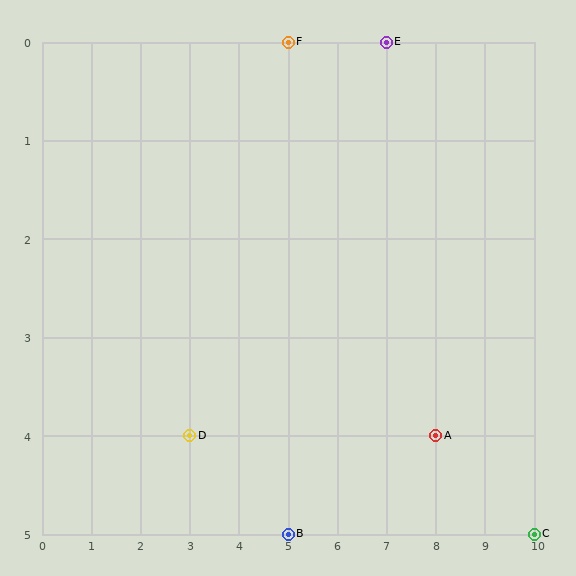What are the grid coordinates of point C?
Point C is at grid coordinates (10, 5).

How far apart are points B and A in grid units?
Points B and A are 3 columns and 1 row apart (about 3.2 grid units diagonally).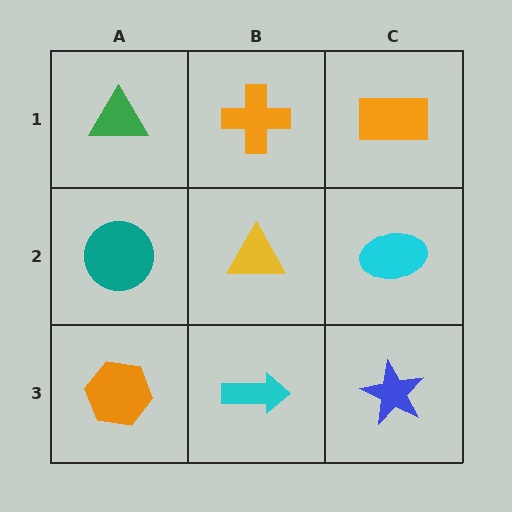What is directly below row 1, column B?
A yellow triangle.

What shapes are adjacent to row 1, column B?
A yellow triangle (row 2, column B), a green triangle (row 1, column A), an orange rectangle (row 1, column C).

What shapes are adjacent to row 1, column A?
A teal circle (row 2, column A), an orange cross (row 1, column B).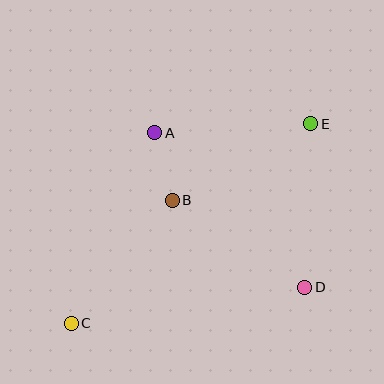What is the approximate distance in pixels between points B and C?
The distance between B and C is approximately 159 pixels.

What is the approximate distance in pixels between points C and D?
The distance between C and D is approximately 236 pixels.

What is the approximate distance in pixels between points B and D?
The distance between B and D is approximately 159 pixels.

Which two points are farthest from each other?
Points C and E are farthest from each other.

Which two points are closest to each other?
Points A and B are closest to each other.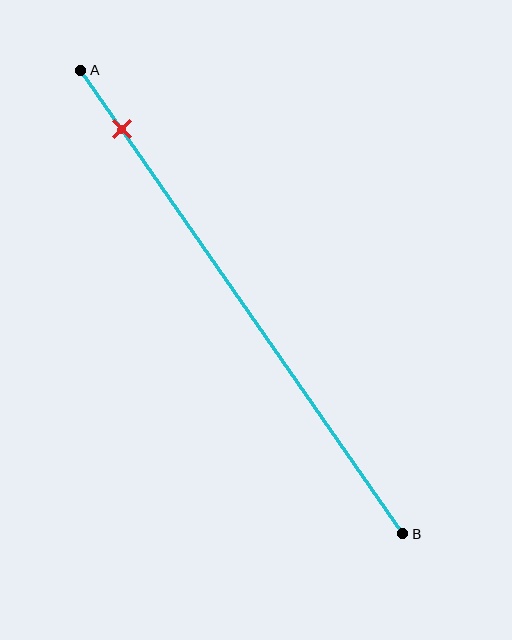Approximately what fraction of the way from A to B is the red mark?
The red mark is approximately 15% of the way from A to B.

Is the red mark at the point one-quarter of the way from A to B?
No, the mark is at about 15% from A, not at the 25% one-quarter point.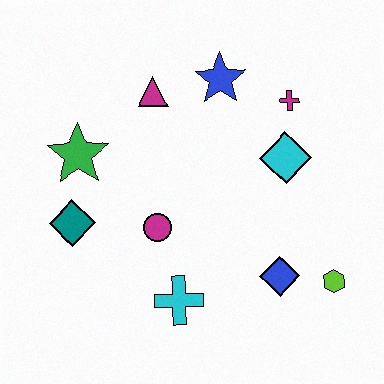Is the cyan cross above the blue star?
No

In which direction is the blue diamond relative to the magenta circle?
The blue diamond is to the right of the magenta circle.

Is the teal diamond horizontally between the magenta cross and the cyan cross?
No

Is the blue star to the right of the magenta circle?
Yes